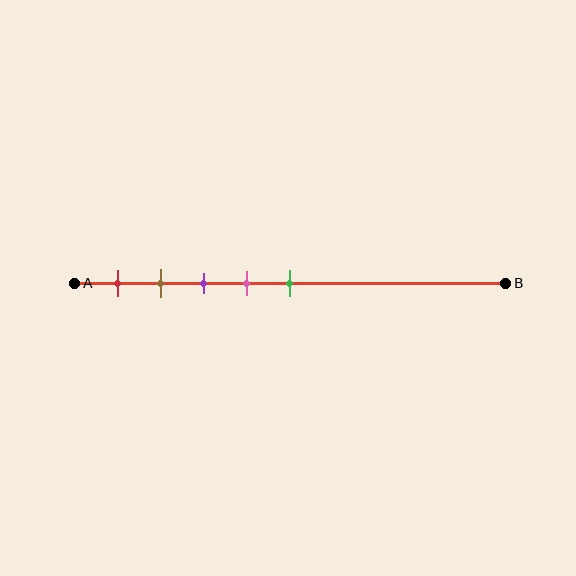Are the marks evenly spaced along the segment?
Yes, the marks are approximately evenly spaced.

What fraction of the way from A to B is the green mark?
The green mark is approximately 50% (0.5) of the way from A to B.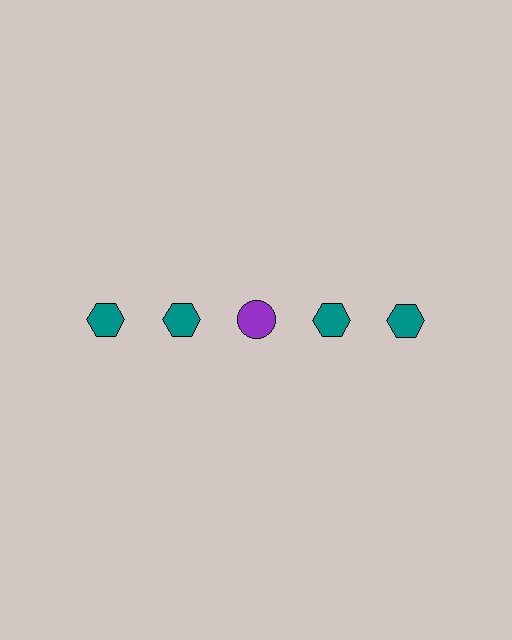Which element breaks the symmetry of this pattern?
The purple circle in the top row, center column breaks the symmetry. All other shapes are teal hexagons.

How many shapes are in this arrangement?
There are 5 shapes arranged in a grid pattern.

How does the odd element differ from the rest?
It differs in both color (purple instead of teal) and shape (circle instead of hexagon).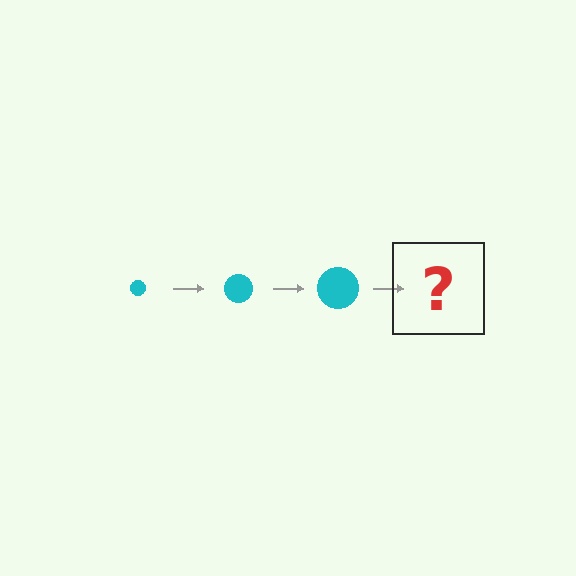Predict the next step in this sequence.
The next step is a cyan circle, larger than the previous one.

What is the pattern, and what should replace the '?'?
The pattern is that the circle gets progressively larger each step. The '?' should be a cyan circle, larger than the previous one.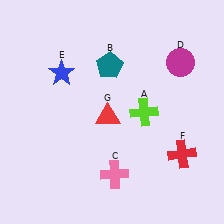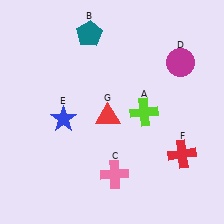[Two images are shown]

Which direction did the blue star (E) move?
The blue star (E) moved down.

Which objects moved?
The objects that moved are: the teal pentagon (B), the blue star (E).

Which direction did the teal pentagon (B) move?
The teal pentagon (B) moved up.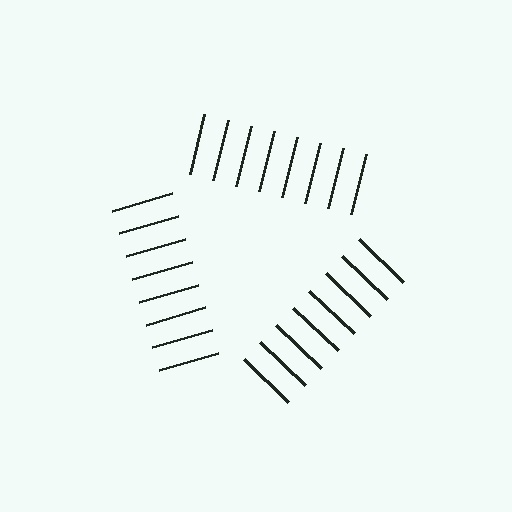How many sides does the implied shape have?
3 sides — the line-ends trace a triangle.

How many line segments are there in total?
24 — 8 along each of the 3 edges.